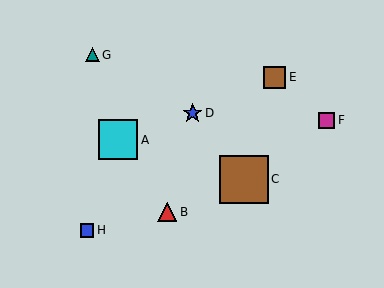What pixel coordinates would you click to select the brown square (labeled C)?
Click at (244, 179) to select the brown square C.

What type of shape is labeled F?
Shape F is a magenta square.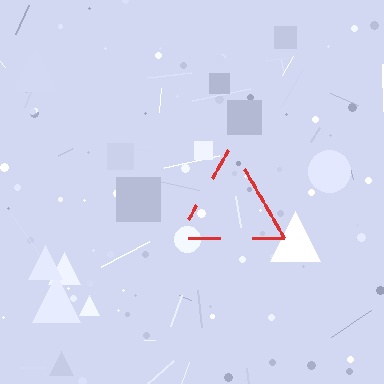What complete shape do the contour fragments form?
The contour fragments form a triangle.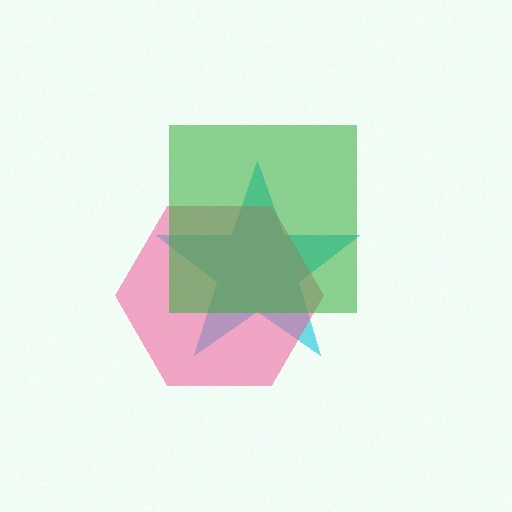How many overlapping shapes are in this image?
There are 3 overlapping shapes in the image.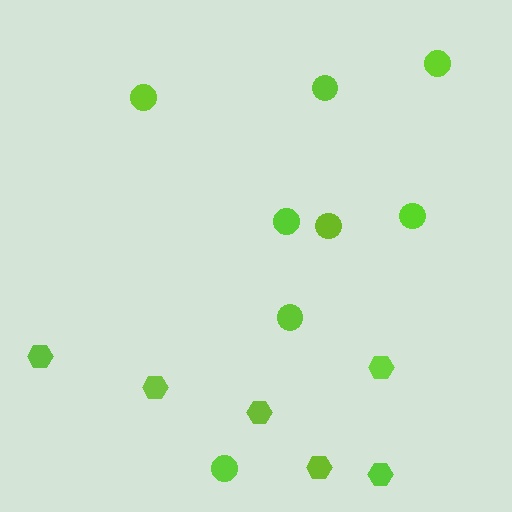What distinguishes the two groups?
There are 2 groups: one group of hexagons (6) and one group of circles (8).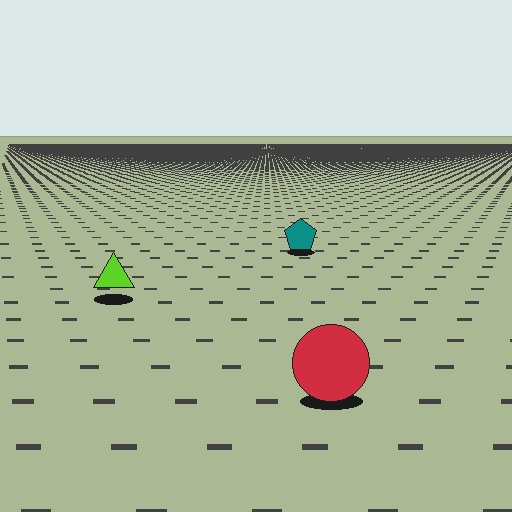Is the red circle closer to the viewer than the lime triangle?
Yes. The red circle is closer — you can tell from the texture gradient: the ground texture is coarser near it.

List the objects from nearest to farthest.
From nearest to farthest: the red circle, the lime triangle, the teal pentagon.